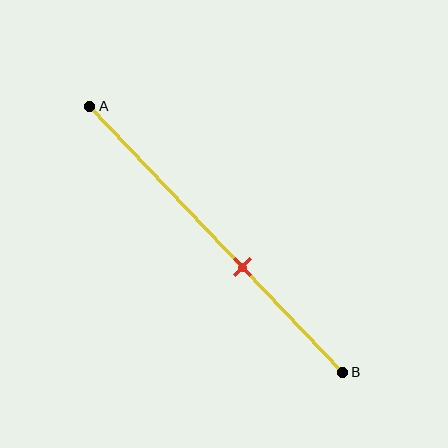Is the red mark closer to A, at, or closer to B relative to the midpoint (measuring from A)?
The red mark is closer to point B than the midpoint of segment AB.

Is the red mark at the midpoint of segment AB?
No, the mark is at about 60% from A, not at the 50% midpoint.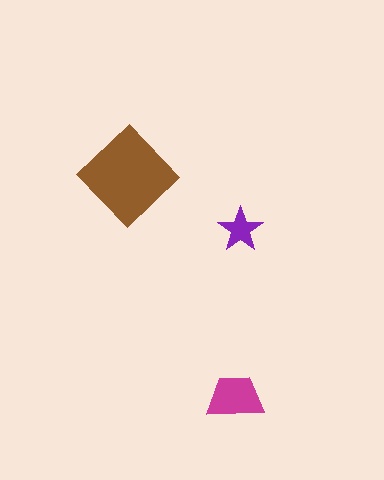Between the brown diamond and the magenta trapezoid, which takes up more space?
The brown diamond.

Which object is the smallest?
The purple star.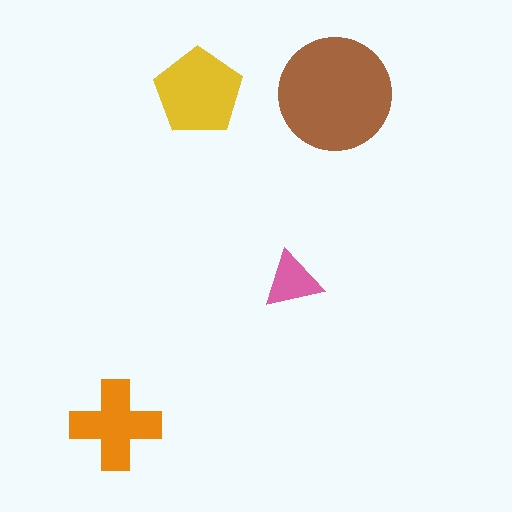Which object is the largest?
The brown circle.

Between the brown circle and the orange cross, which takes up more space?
The brown circle.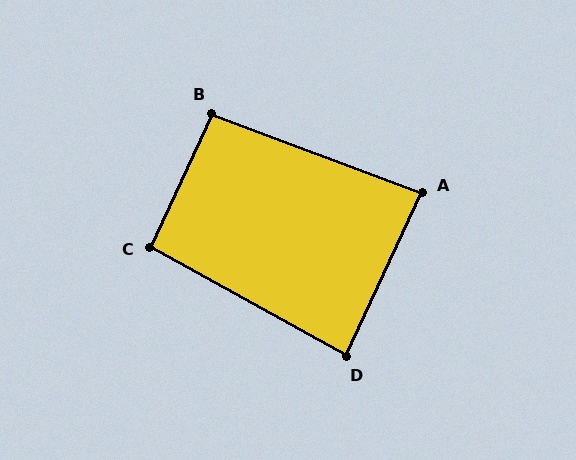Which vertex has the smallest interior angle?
A, at approximately 86 degrees.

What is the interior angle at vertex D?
Approximately 86 degrees (approximately right).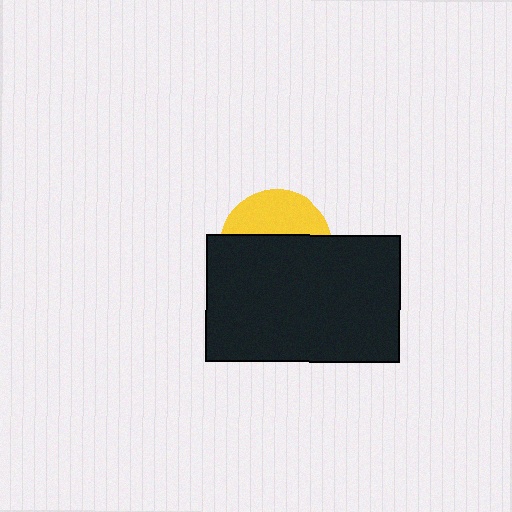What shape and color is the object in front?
The object in front is a black rectangle.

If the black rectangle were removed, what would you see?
You would see the complete yellow circle.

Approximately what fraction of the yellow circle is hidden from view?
Roughly 63% of the yellow circle is hidden behind the black rectangle.